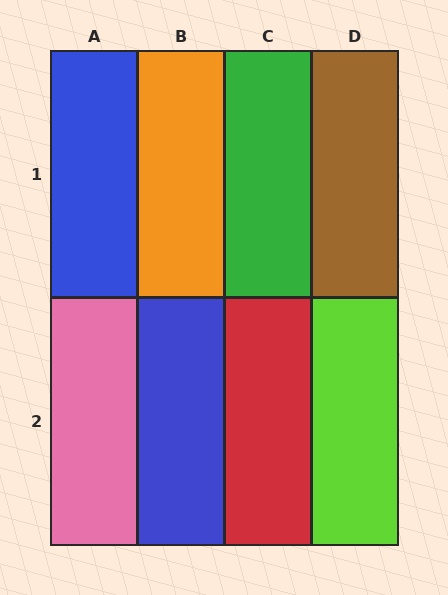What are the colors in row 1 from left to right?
Blue, orange, green, brown.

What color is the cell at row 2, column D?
Lime.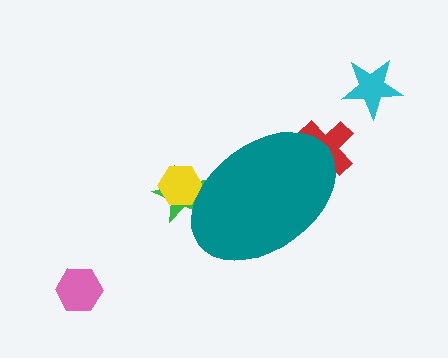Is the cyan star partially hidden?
No, the cyan star is fully visible.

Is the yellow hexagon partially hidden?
Yes, the yellow hexagon is partially hidden behind the teal ellipse.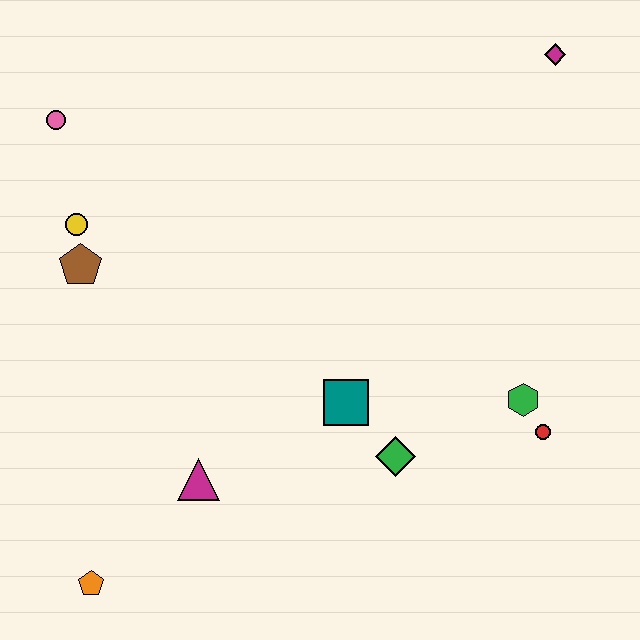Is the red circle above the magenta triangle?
Yes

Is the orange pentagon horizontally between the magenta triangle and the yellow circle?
Yes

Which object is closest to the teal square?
The green diamond is closest to the teal square.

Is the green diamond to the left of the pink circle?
No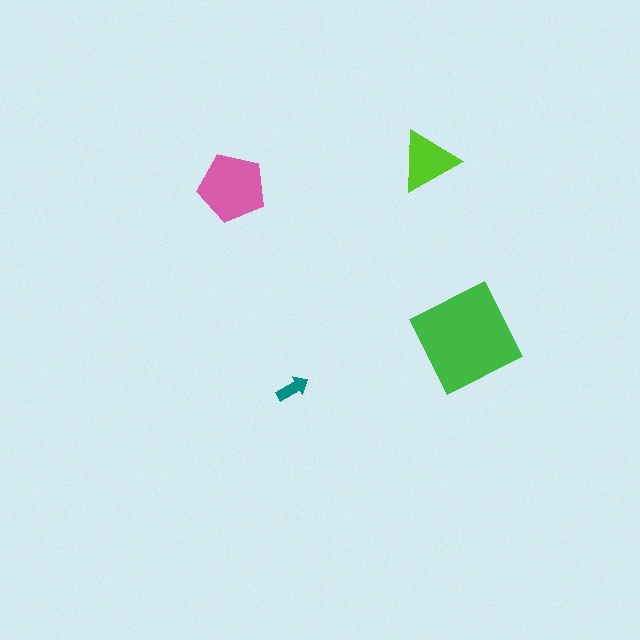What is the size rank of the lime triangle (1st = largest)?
3rd.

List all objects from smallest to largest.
The teal arrow, the lime triangle, the pink pentagon, the green diamond.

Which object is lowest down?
The teal arrow is bottommost.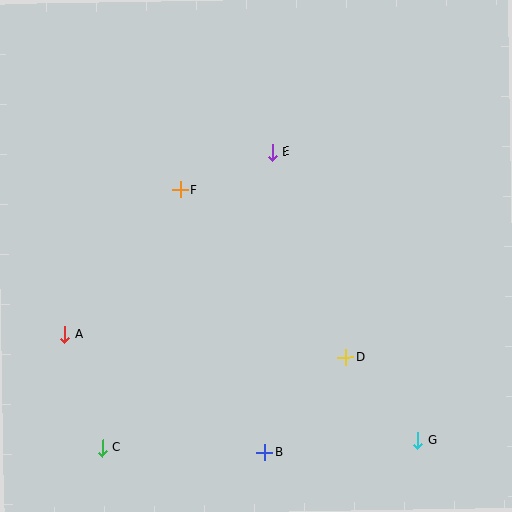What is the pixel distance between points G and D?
The distance between G and D is 110 pixels.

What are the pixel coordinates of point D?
Point D is at (346, 357).